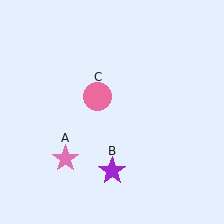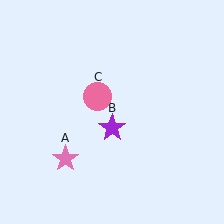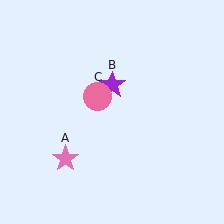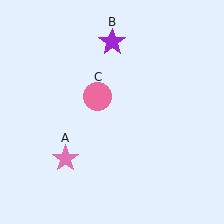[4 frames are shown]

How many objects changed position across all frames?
1 object changed position: purple star (object B).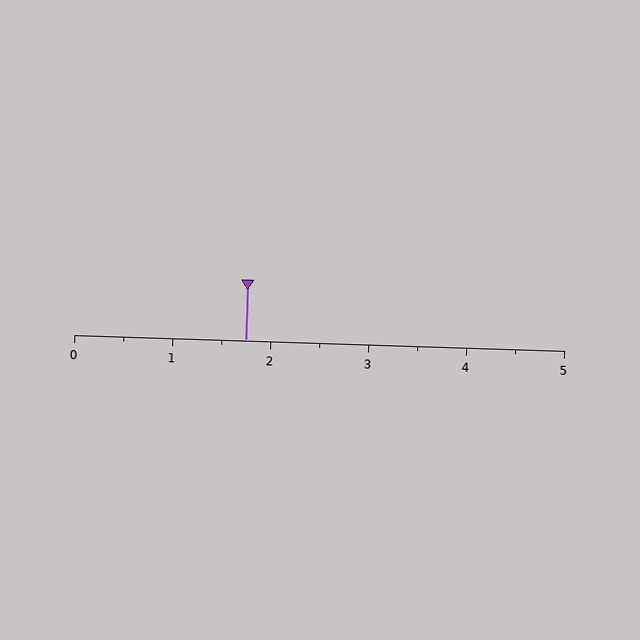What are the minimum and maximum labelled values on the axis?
The axis runs from 0 to 5.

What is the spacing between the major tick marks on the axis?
The major ticks are spaced 1 apart.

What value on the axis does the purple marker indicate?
The marker indicates approximately 1.8.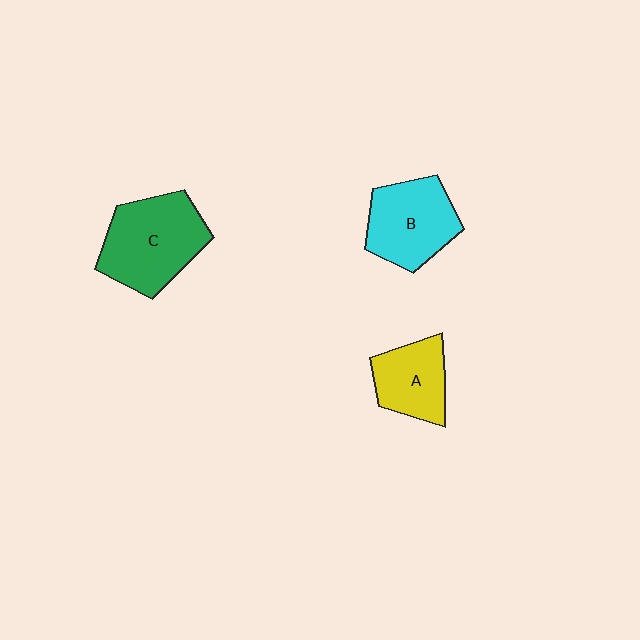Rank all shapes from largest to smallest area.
From largest to smallest: C (green), B (cyan), A (yellow).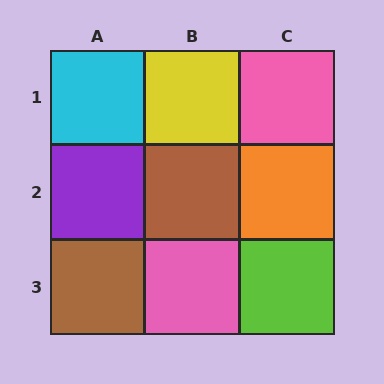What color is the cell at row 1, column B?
Yellow.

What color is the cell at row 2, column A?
Purple.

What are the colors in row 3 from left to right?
Brown, pink, lime.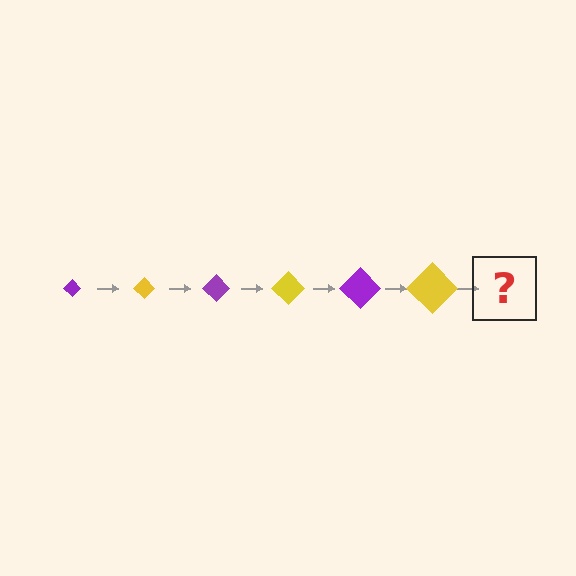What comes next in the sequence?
The next element should be a purple diamond, larger than the previous one.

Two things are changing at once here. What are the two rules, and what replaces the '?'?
The two rules are that the diamond grows larger each step and the color cycles through purple and yellow. The '?' should be a purple diamond, larger than the previous one.